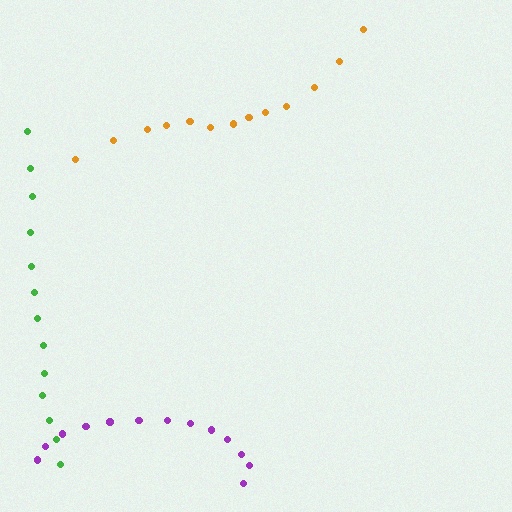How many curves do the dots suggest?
There are 3 distinct paths.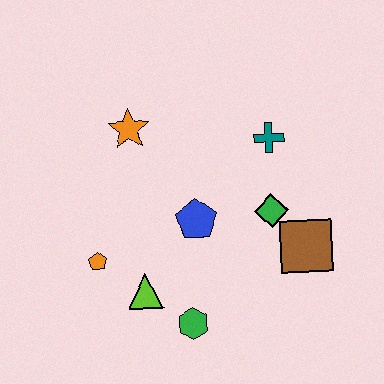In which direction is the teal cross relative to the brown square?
The teal cross is above the brown square.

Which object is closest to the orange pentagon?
The lime triangle is closest to the orange pentagon.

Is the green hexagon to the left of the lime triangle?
No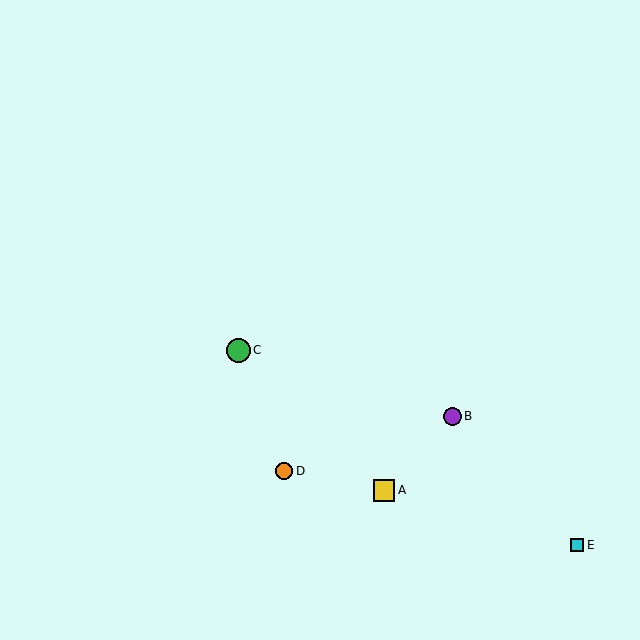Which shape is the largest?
The green circle (labeled C) is the largest.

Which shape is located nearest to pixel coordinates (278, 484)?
The orange circle (labeled D) at (284, 471) is nearest to that location.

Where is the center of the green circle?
The center of the green circle is at (238, 350).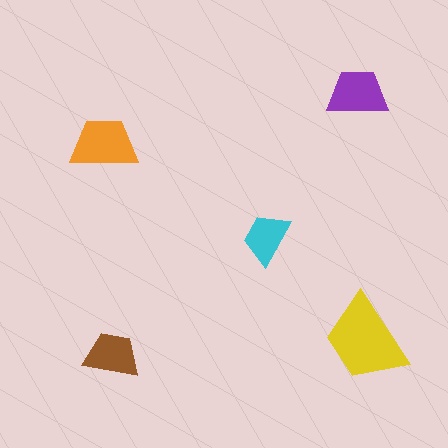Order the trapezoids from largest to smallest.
the yellow one, the orange one, the purple one, the brown one, the cyan one.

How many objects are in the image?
There are 5 objects in the image.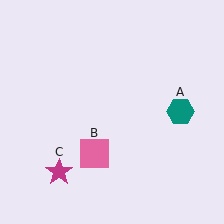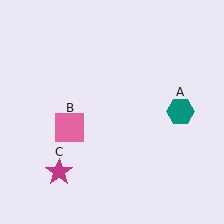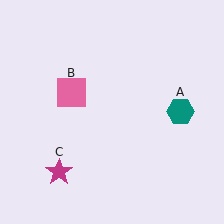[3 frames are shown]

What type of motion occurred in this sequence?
The pink square (object B) rotated clockwise around the center of the scene.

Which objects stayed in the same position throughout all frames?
Teal hexagon (object A) and magenta star (object C) remained stationary.